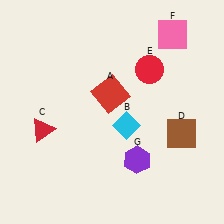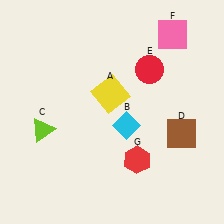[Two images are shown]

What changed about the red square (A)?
In Image 1, A is red. In Image 2, it changed to yellow.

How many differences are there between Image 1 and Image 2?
There are 3 differences between the two images.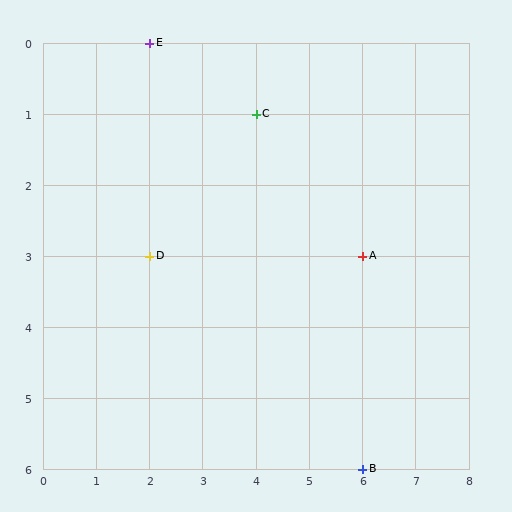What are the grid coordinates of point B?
Point B is at grid coordinates (6, 6).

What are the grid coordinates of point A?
Point A is at grid coordinates (6, 3).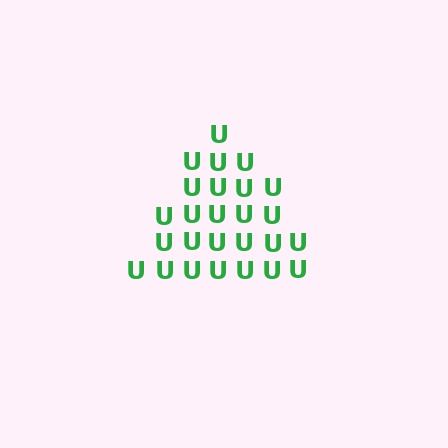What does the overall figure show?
The overall figure shows a triangle.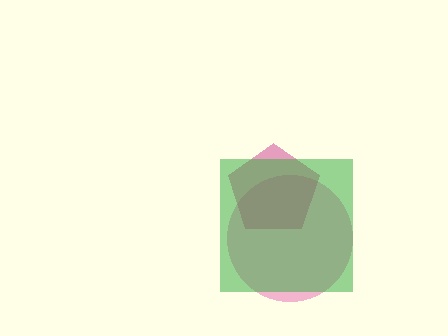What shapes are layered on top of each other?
The layered shapes are: a pink circle, a magenta pentagon, a green square.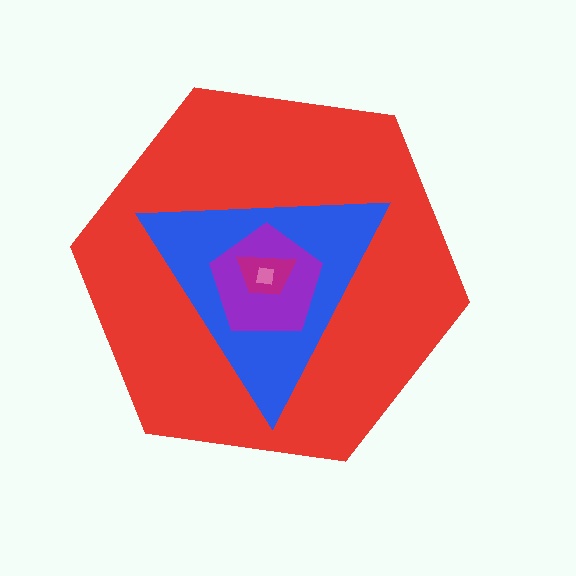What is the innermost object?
The pink square.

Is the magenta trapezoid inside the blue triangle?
Yes.